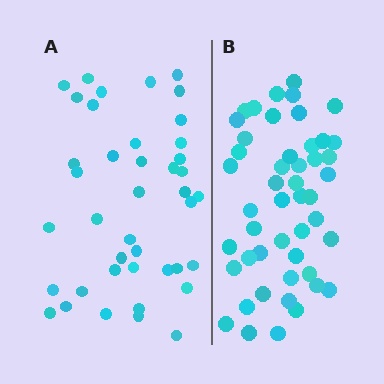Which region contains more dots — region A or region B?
Region B (the right region) has more dots.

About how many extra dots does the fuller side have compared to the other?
Region B has roughly 8 or so more dots than region A.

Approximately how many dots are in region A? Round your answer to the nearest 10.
About 40 dots. (The exact count is 41, which rounds to 40.)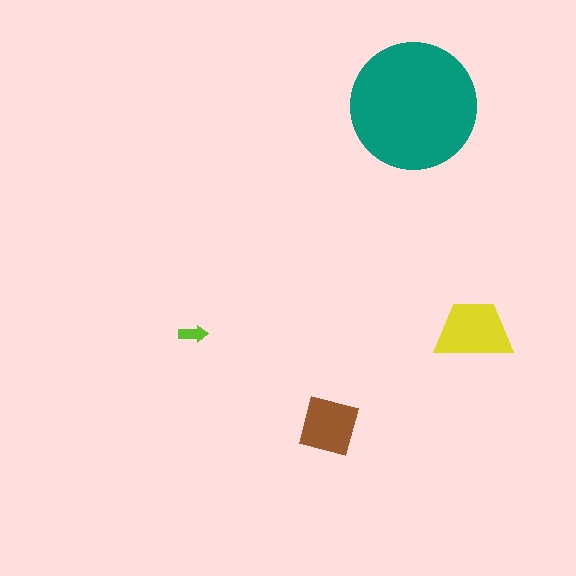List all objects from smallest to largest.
The lime arrow, the brown square, the yellow trapezoid, the teal circle.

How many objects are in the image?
There are 4 objects in the image.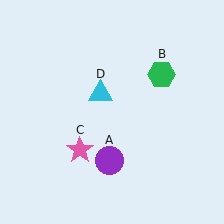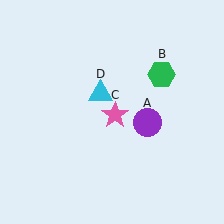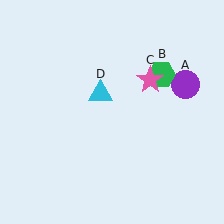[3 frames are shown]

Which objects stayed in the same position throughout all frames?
Green hexagon (object B) and cyan triangle (object D) remained stationary.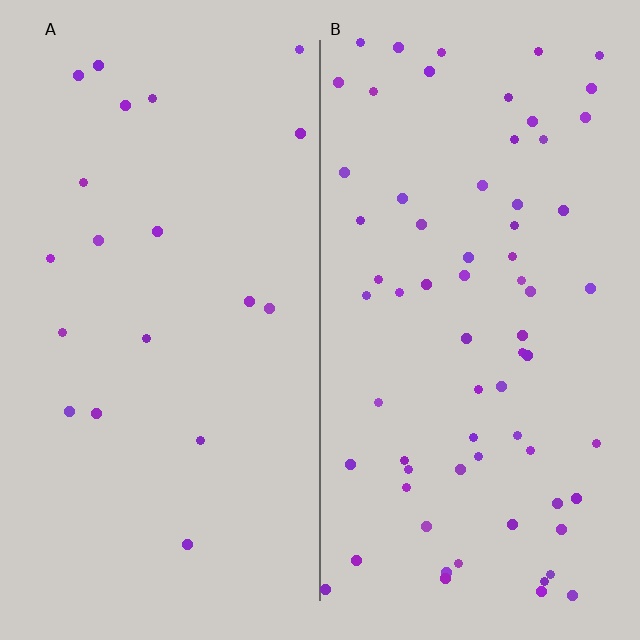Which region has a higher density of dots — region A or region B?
B (the right).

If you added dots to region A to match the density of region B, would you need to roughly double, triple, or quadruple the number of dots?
Approximately triple.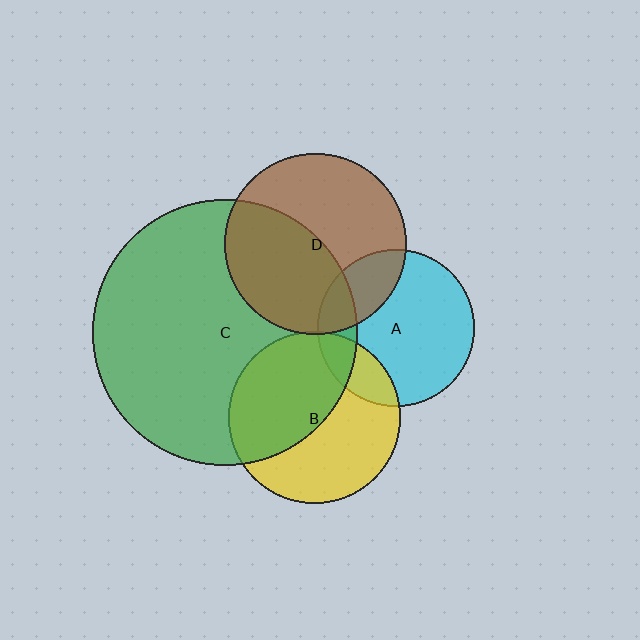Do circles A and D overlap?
Yes.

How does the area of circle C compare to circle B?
Approximately 2.4 times.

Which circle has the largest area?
Circle C (green).